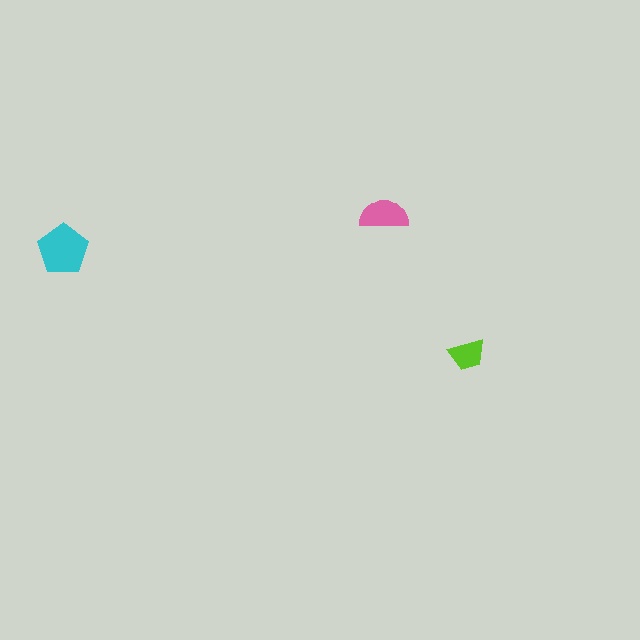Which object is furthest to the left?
The cyan pentagon is leftmost.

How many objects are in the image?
There are 3 objects in the image.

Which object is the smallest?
The lime trapezoid.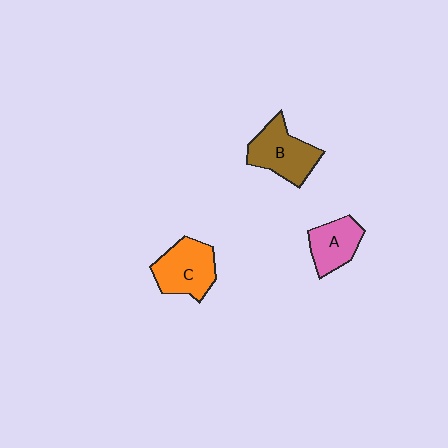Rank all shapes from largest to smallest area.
From largest to smallest: B (brown), C (orange), A (pink).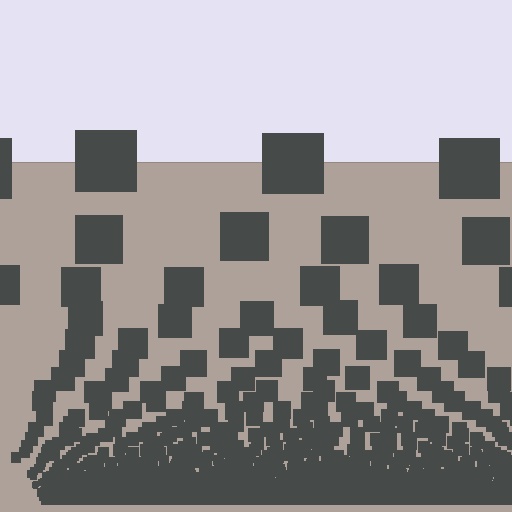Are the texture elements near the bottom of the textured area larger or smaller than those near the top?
Smaller. The gradient is inverted — elements near the bottom are smaller and denser.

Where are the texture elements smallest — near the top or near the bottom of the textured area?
Near the bottom.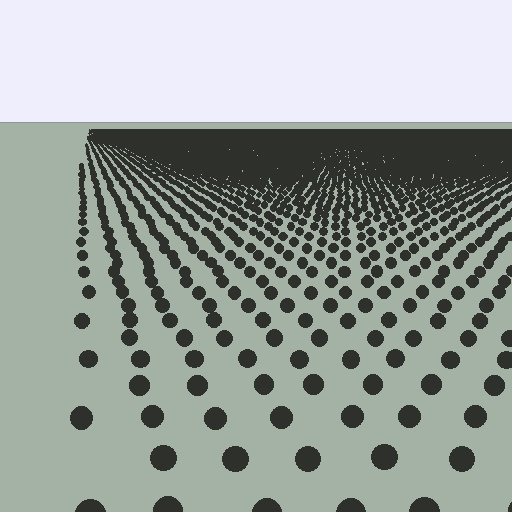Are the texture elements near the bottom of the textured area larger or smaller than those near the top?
Larger. Near the bottom, elements are closer to the viewer and appear at a bigger on-screen size.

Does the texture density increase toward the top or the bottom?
Density increases toward the top.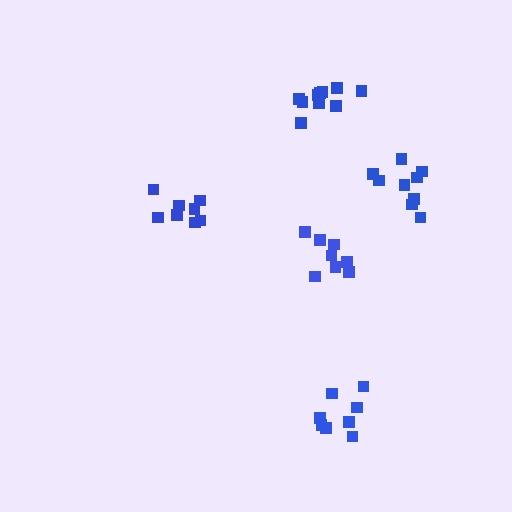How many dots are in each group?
Group 1: 10 dots, Group 2: 8 dots, Group 3: 8 dots, Group 4: 8 dots, Group 5: 9 dots (43 total).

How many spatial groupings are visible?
There are 5 spatial groupings.